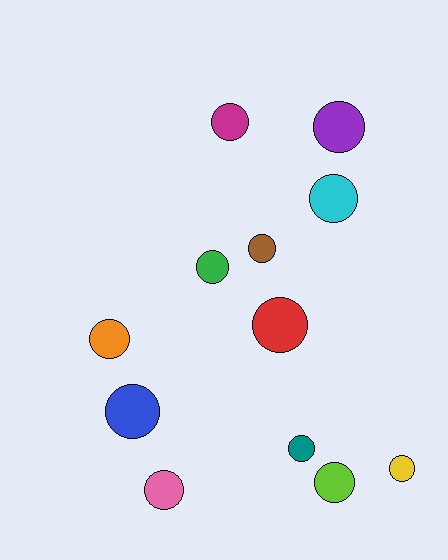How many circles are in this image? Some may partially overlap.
There are 12 circles.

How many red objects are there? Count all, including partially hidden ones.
There is 1 red object.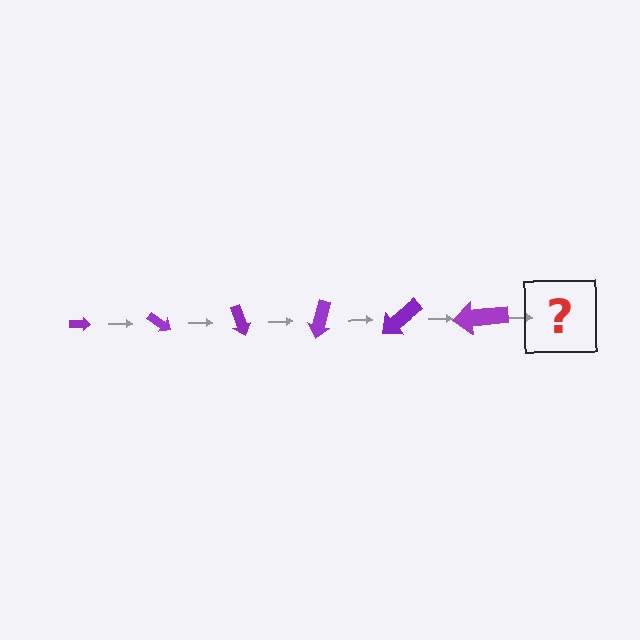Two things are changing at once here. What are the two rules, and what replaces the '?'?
The two rules are that the arrow grows larger each step and it rotates 35 degrees each step. The '?' should be an arrow, larger than the previous one and rotated 210 degrees from the start.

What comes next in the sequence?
The next element should be an arrow, larger than the previous one and rotated 210 degrees from the start.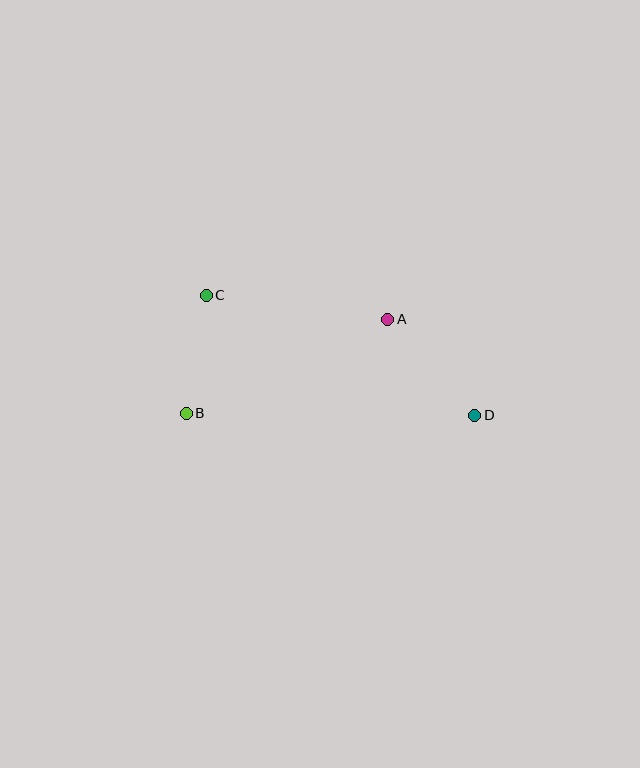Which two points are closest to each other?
Points B and C are closest to each other.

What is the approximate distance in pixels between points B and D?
The distance between B and D is approximately 289 pixels.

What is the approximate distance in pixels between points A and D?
The distance between A and D is approximately 130 pixels.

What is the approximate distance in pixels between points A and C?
The distance between A and C is approximately 183 pixels.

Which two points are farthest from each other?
Points C and D are farthest from each other.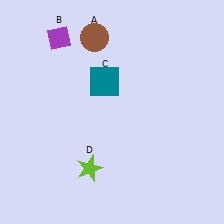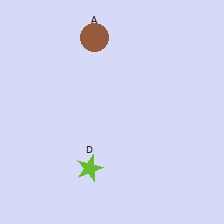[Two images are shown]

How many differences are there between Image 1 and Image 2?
There are 2 differences between the two images.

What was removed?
The purple diamond (B), the teal square (C) were removed in Image 2.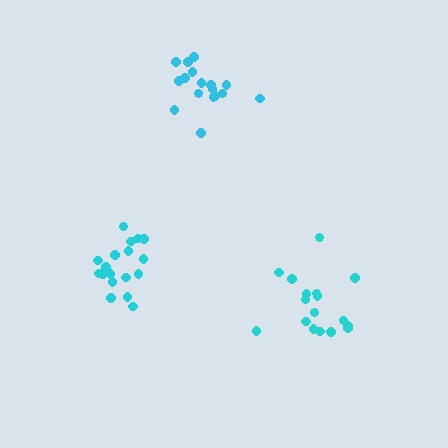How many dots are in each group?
Group 1: 18 dots, Group 2: 17 dots, Group 3: 17 dots (52 total).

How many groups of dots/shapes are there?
There are 3 groups.